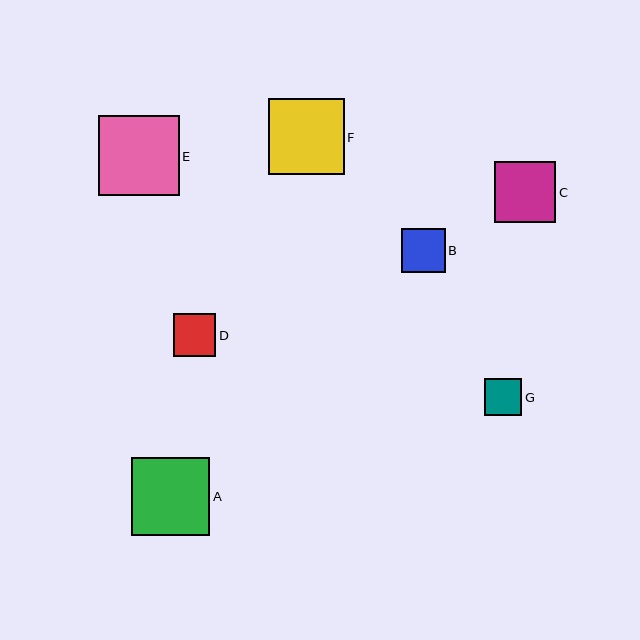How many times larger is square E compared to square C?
Square E is approximately 1.3 times the size of square C.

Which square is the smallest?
Square G is the smallest with a size of approximately 37 pixels.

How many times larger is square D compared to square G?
Square D is approximately 1.2 times the size of square G.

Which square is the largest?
Square E is the largest with a size of approximately 81 pixels.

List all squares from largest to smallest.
From largest to smallest: E, A, F, C, B, D, G.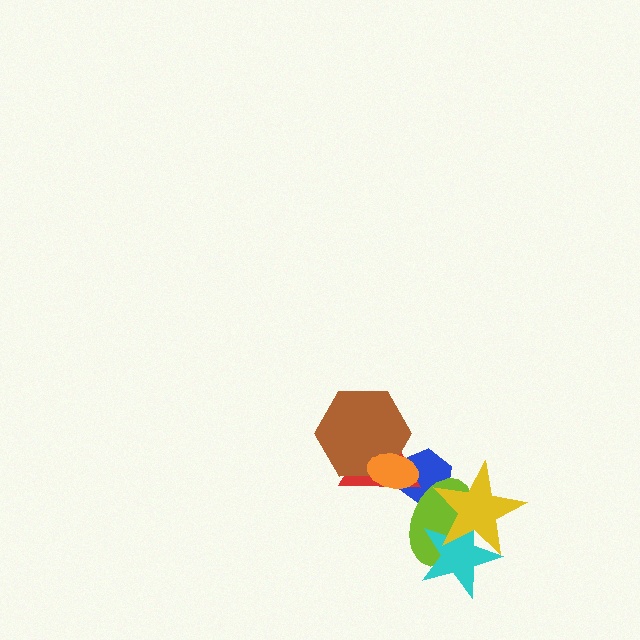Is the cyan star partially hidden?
Yes, it is partially covered by another shape.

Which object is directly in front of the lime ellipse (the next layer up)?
The cyan star is directly in front of the lime ellipse.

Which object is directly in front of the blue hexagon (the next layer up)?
The lime ellipse is directly in front of the blue hexagon.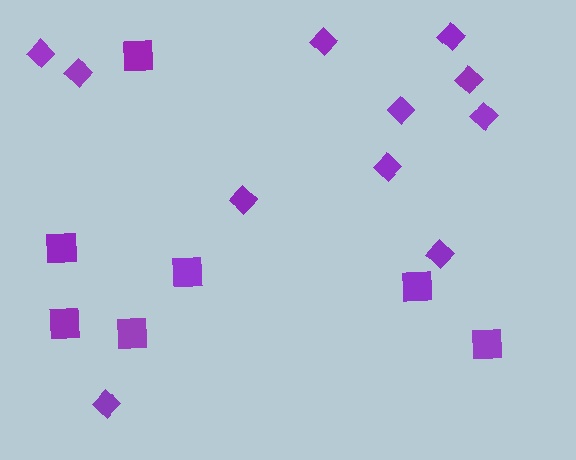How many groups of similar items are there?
There are 2 groups: one group of diamonds (11) and one group of squares (7).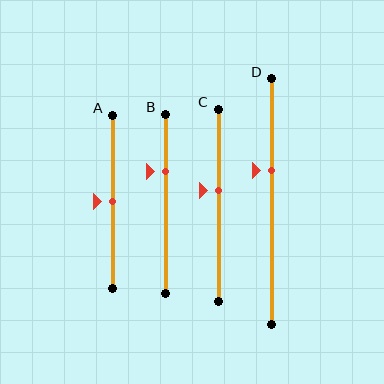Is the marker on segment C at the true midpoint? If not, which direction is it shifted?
No, the marker on segment C is shifted upward by about 8% of the segment length.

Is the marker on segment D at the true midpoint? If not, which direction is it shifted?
No, the marker on segment D is shifted upward by about 13% of the segment length.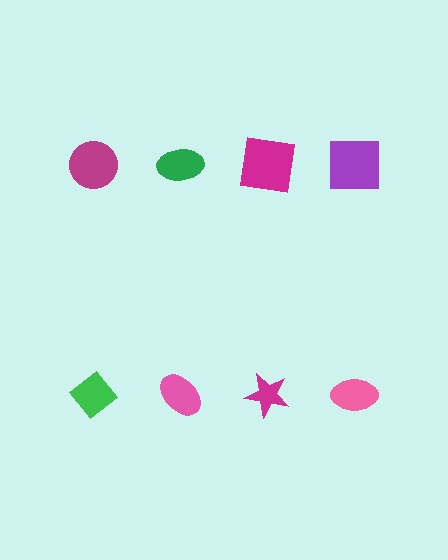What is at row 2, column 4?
A pink ellipse.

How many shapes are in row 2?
4 shapes.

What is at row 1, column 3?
A magenta square.